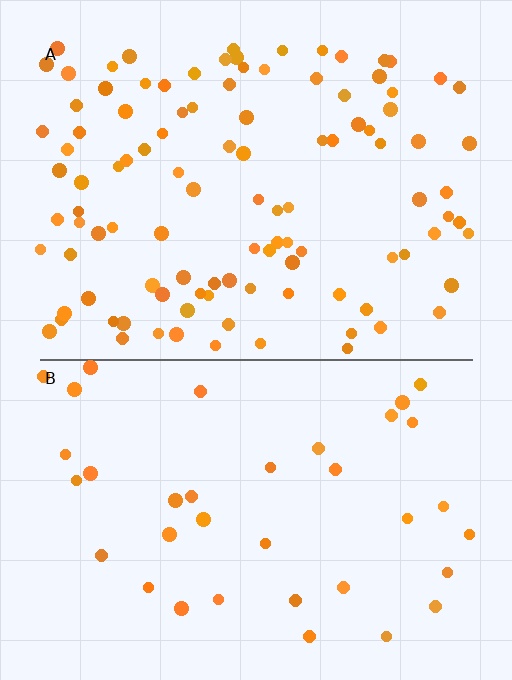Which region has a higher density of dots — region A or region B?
A (the top).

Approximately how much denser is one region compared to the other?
Approximately 2.9× — region A over region B.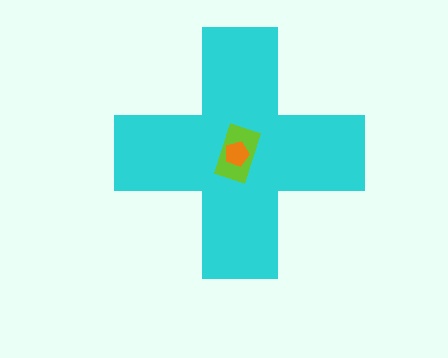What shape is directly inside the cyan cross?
The lime rectangle.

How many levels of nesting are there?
3.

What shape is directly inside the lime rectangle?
The orange pentagon.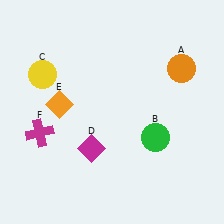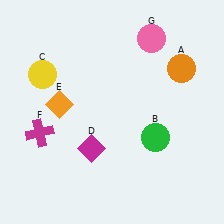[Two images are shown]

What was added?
A pink circle (G) was added in Image 2.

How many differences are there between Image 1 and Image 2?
There is 1 difference between the two images.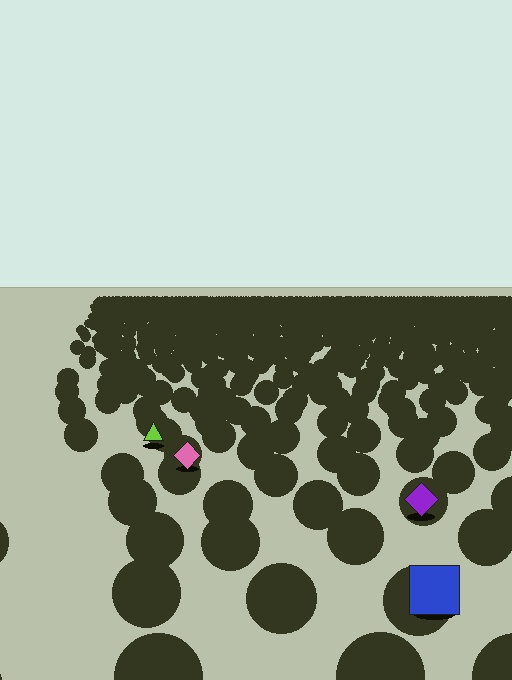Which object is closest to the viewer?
The blue square is closest. The texture marks near it are larger and more spread out.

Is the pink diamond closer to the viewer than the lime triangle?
Yes. The pink diamond is closer — you can tell from the texture gradient: the ground texture is coarser near it.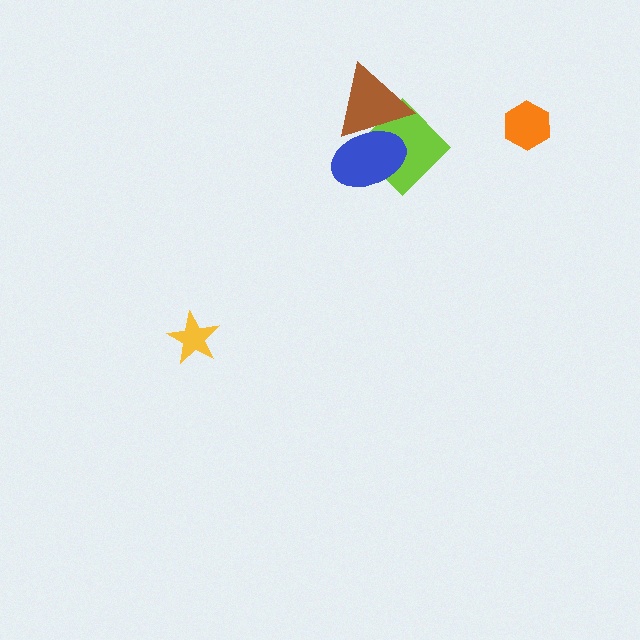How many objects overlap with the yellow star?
0 objects overlap with the yellow star.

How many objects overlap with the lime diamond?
2 objects overlap with the lime diamond.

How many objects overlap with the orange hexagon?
0 objects overlap with the orange hexagon.